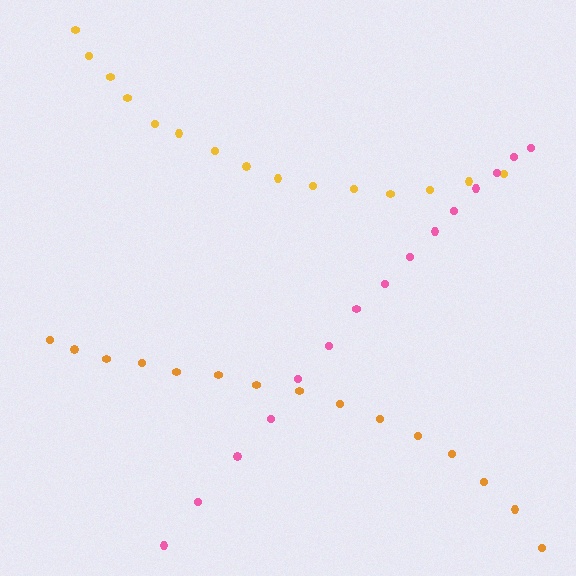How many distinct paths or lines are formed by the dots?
There are 3 distinct paths.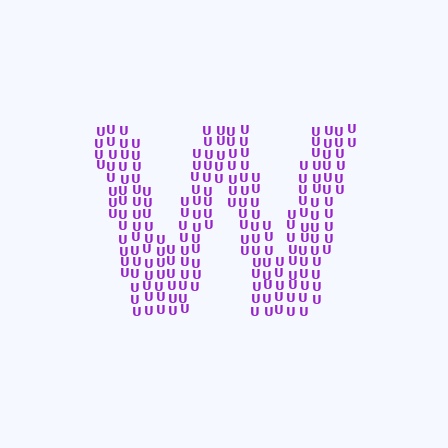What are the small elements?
The small elements are letter U's.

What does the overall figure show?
The overall figure shows the letter W.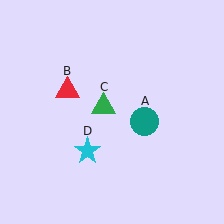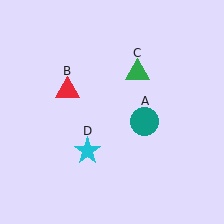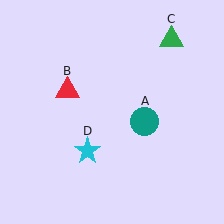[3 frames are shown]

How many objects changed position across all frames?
1 object changed position: green triangle (object C).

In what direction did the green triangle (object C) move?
The green triangle (object C) moved up and to the right.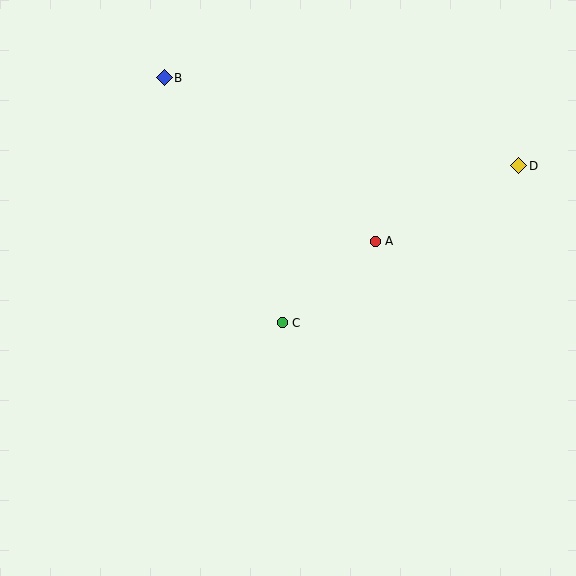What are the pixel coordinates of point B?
Point B is at (164, 78).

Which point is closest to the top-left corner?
Point B is closest to the top-left corner.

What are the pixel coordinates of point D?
Point D is at (519, 166).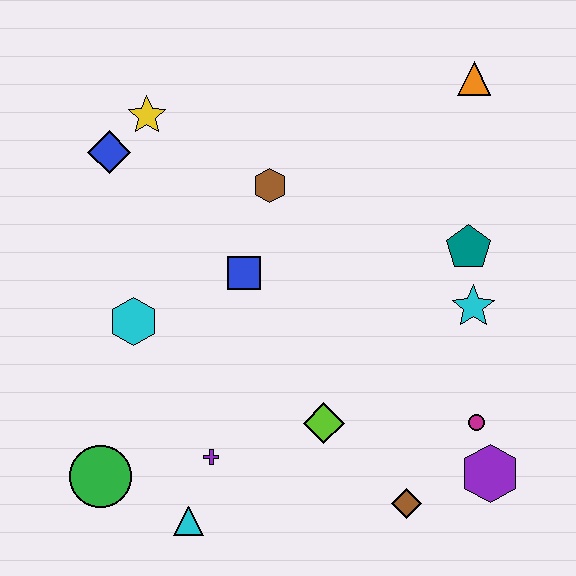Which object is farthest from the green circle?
The orange triangle is farthest from the green circle.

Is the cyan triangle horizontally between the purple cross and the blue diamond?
Yes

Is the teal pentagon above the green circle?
Yes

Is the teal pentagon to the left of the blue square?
No